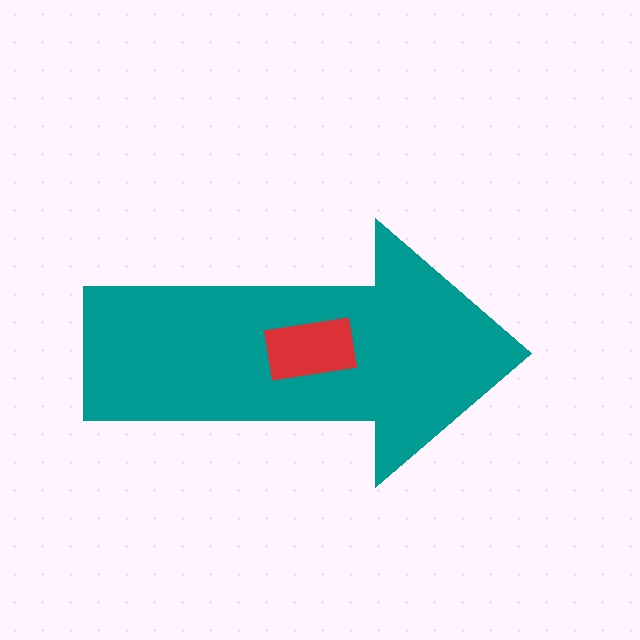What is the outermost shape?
The teal arrow.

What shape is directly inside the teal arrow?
The red rectangle.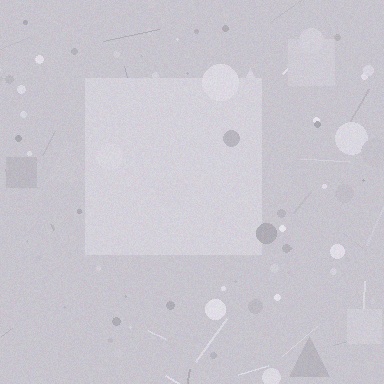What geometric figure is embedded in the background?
A square is embedded in the background.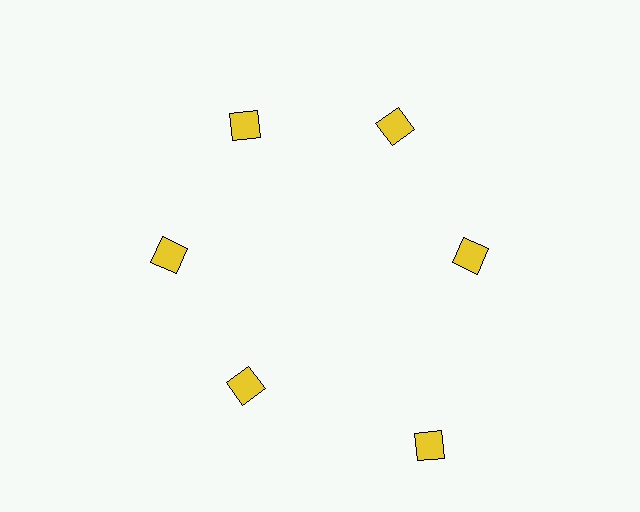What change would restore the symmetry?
The symmetry would be restored by moving it inward, back onto the ring so that all 6 diamonds sit at equal angles and equal distance from the center.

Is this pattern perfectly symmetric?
No. The 6 yellow diamonds are arranged in a ring, but one element near the 5 o'clock position is pushed outward from the center, breaking the 6-fold rotational symmetry.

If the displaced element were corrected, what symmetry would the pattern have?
It would have 6-fold rotational symmetry — the pattern would map onto itself every 60 degrees.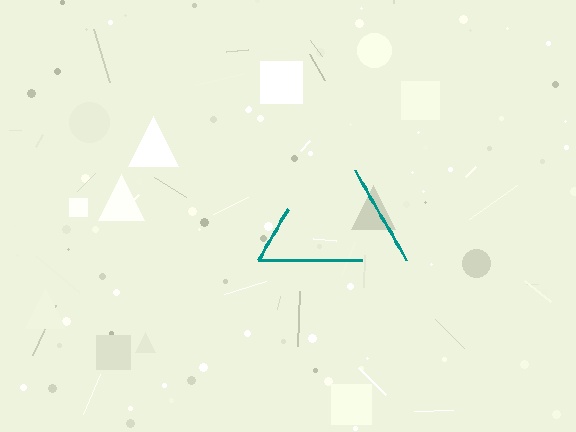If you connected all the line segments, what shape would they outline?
They would outline a triangle.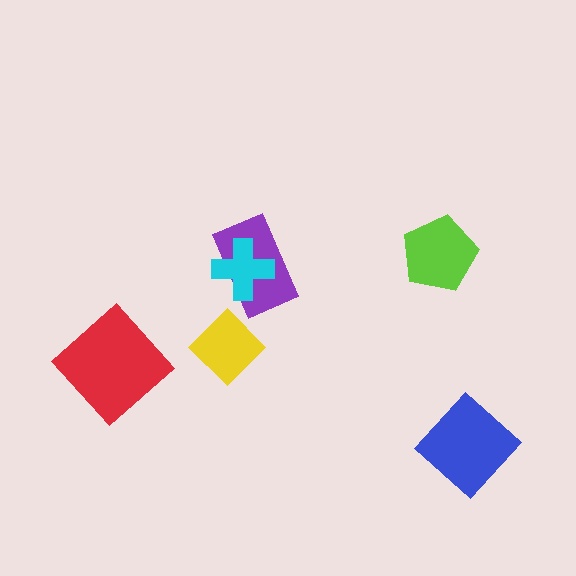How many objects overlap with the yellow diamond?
0 objects overlap with the yellow diamond.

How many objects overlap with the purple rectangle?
1 object overlaps with the purple rectangle.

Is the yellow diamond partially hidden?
No, no other shape covers it.